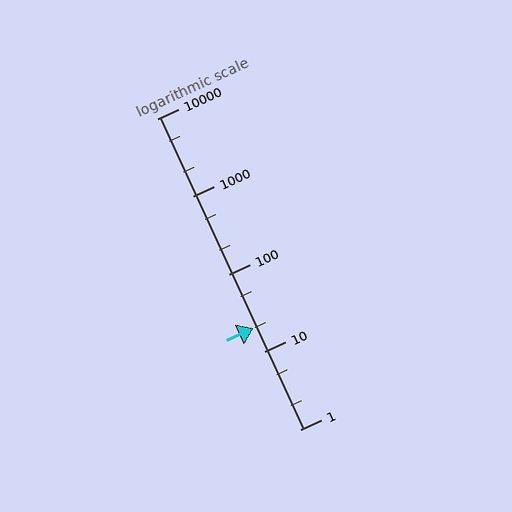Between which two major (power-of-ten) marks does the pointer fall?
The pointer is between 10 and 100.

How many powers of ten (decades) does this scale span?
The scale spans 4 decades, from 1 to 10000.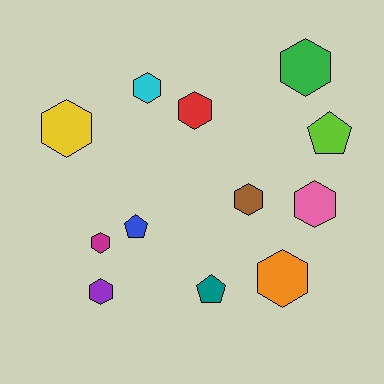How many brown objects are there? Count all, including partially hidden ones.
There is 1 brown object.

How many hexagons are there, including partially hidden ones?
There are 9 hexagons.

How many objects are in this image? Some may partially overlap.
There are 12 objects.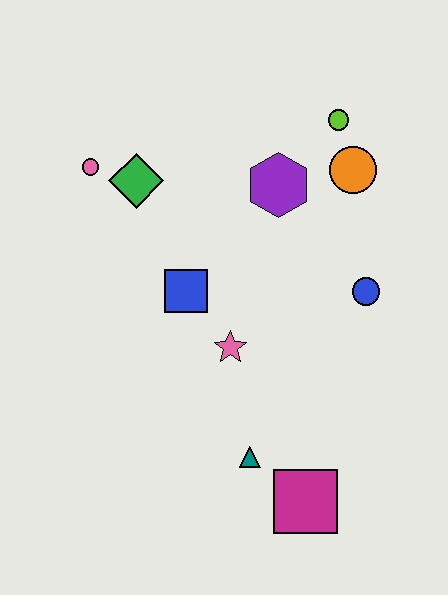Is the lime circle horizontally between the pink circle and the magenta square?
No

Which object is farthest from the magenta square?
The pink circle is farthest from the magenta square.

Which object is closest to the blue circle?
The orange circle is closest to the blue circle.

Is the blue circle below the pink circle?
Yes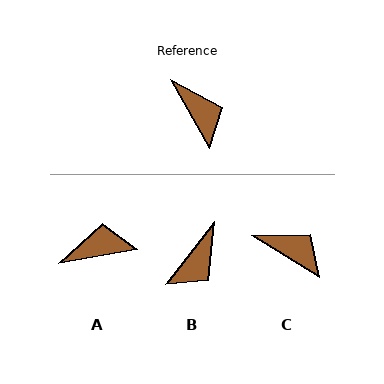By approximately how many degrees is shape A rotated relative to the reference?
Approximately 71 degrees counter-clockwise.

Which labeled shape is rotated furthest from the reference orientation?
A, about 71 degrees away.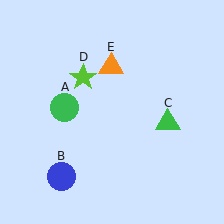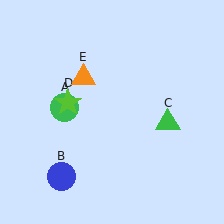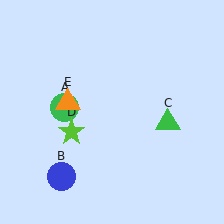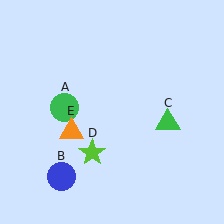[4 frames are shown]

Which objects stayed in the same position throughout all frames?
Green circle (object A) and blue circle (object B) and green triangle (object C) remained stationary.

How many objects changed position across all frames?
2 objects changed position: lime star (object D), orange triangle (object E).